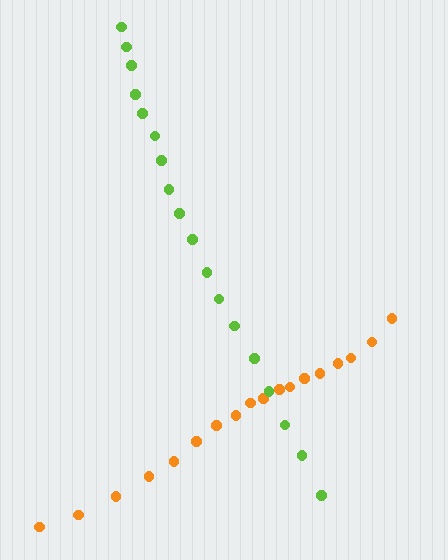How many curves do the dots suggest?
There are 2 distinct paths.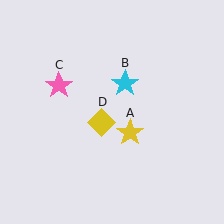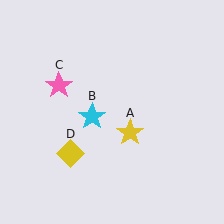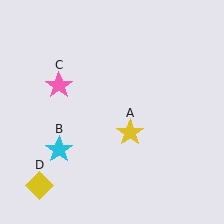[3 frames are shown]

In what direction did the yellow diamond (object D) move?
The yellow diamond (object D) moved down and to the left.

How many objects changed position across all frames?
2 objects changed position: cyan star (object B), yellow diamond (object D).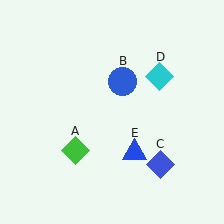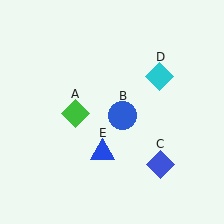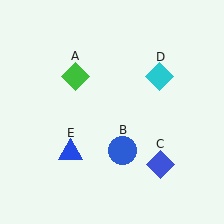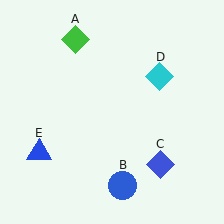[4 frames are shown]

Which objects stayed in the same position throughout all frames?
Blue diamond (object C) and cyan diamond (object D) remained stationary.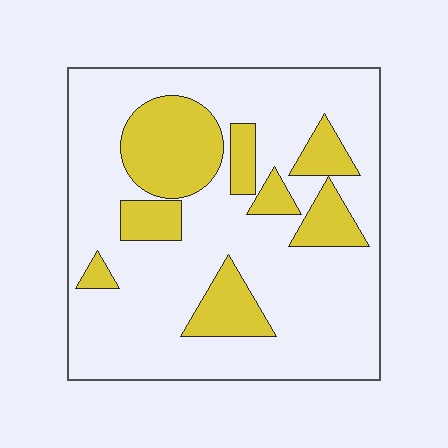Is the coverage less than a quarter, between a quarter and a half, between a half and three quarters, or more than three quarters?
Less than a quarter.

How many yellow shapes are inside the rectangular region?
8.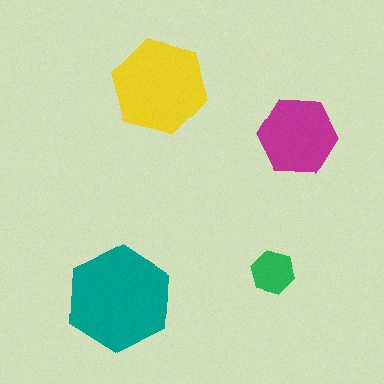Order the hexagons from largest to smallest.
the teal one, the yellow one, the magenta one, the green one.